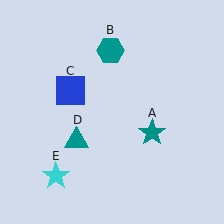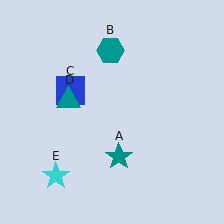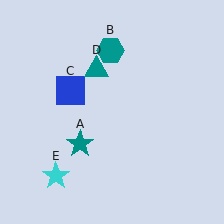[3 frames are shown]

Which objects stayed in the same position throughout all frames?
Teal hexagon (object B) and blue square (object C) and cyan star (object E) remained stationary.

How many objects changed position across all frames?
2 objects changed position: teal star (object A), teal triangle (object D).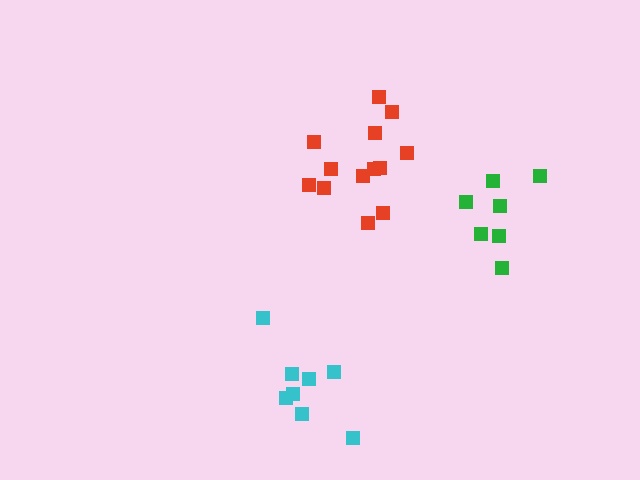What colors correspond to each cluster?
The clusters are colored: red, cyan, green.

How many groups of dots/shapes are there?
There are 3 groups.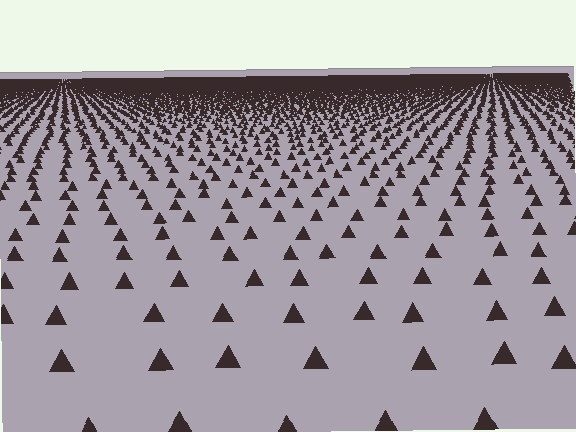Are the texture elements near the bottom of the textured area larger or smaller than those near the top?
Larger. Near the bottom, elements are closer to the viewer and appear at a bigger on-screen size.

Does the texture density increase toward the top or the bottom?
Density increases toward the top.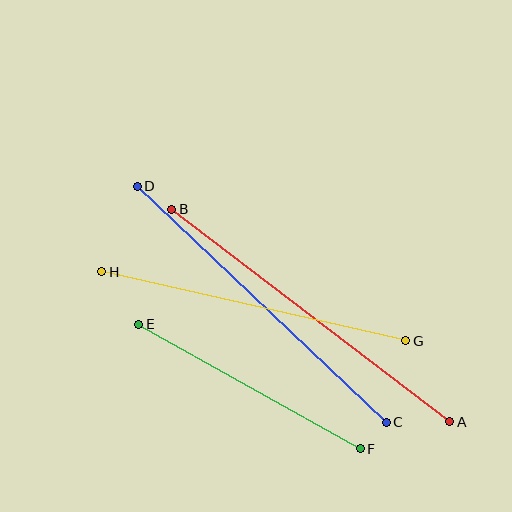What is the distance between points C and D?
The distance is approximately 343 pixels.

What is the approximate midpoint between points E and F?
The midpoint is at approximately (250, 386) pixels.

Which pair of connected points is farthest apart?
Points A and B are farthest apart.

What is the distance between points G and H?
The distance is approximately 311 pixels.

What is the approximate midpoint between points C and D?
The midpoint is at approximately (262, 304) pixels.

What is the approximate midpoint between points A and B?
The midpoint is at approximately (311, 315) pixels.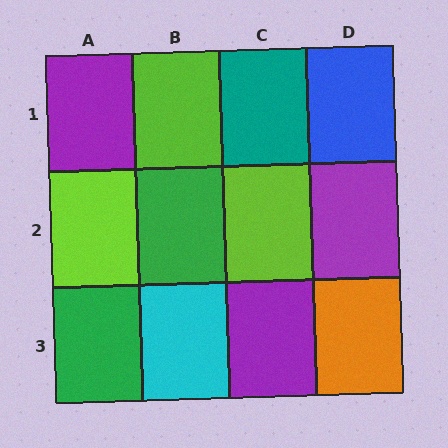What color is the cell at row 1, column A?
Purple.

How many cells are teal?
1 cell is teal.